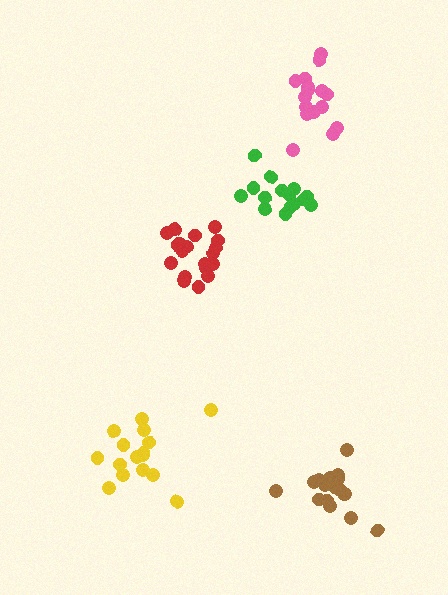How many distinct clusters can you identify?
There are 5 distinct clusters.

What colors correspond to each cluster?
The clusters are colored: brown, green, yellow, pink, red.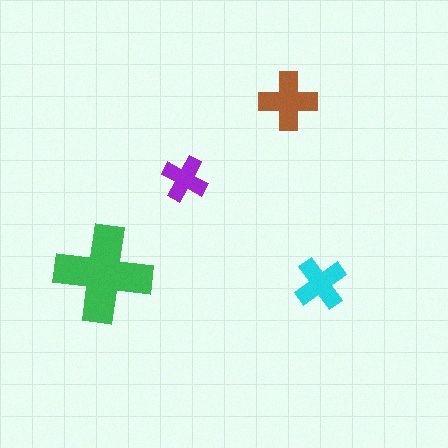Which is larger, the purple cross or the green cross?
The green one.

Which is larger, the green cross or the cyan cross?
The green one.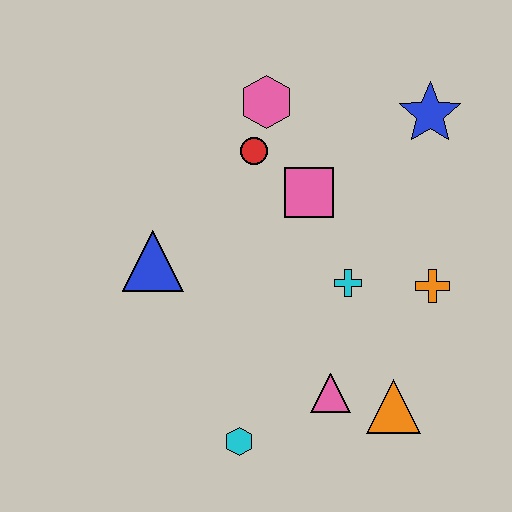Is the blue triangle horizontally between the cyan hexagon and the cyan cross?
No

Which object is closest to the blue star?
The pink square is closest to the blue star.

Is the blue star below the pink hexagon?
Yes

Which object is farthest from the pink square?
The cyan hexagon is farthest from the pink square.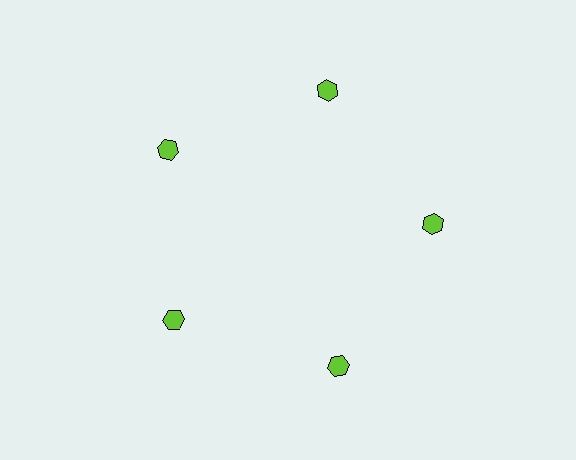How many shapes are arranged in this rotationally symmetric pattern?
There are 5 shapes, arranged in 5 groups of 1.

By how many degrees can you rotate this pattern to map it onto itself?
The pattern maps onto itself every 72 degrees of rotation.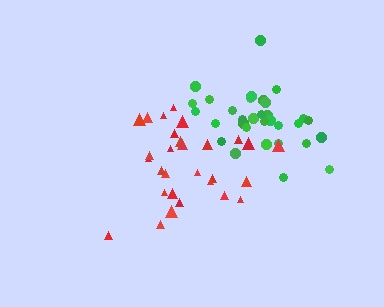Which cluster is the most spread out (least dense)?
Red.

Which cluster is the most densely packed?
Green.